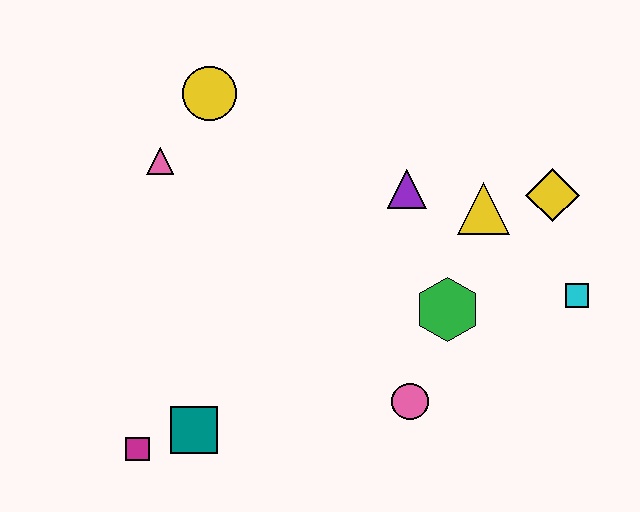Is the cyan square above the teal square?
Yes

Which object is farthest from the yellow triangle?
The magenta square is farthest from the yellow triangle.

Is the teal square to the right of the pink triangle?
Yes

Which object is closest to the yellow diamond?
The yellow triangle is closest to the yellow diamond.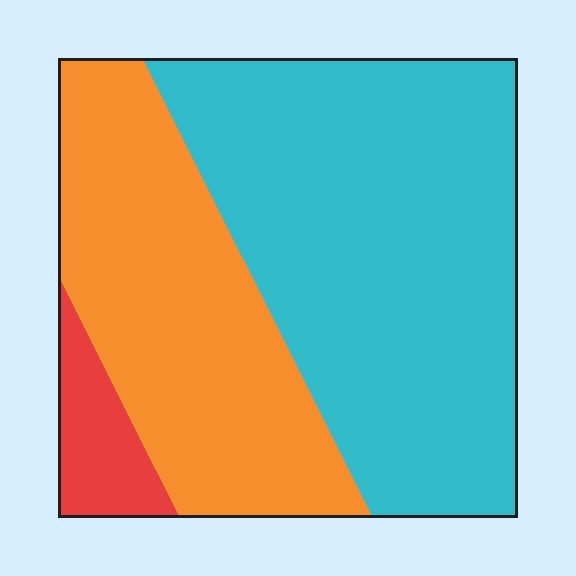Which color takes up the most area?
Cyan, at roughly 55%.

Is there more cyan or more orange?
Cyan.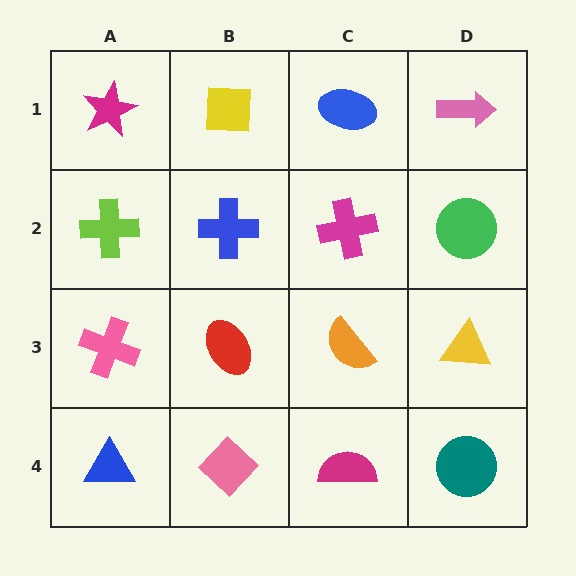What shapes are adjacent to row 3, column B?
A blue cross (row 2, column B), a pink diamond (row 4, column B), a pink cross (row 3, column A), an orange semicircle (row 3, column C).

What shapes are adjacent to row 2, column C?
A blue ellipse (row 1, column C), an orange semicircle (row 3, column C), a blue cross (row 2, column B), a green circle (row 2, column D).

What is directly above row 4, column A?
A pink cross.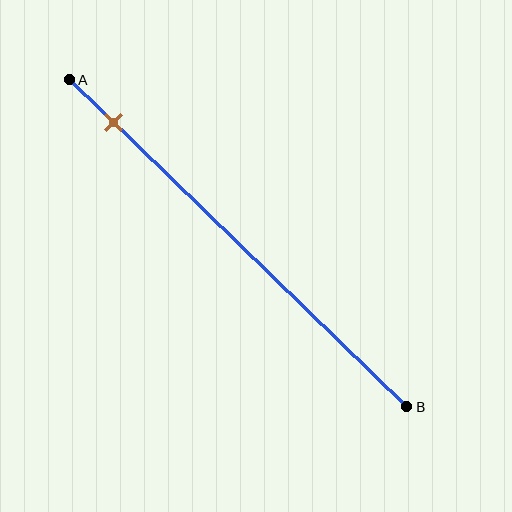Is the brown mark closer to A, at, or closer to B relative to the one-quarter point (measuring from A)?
The brown mark is closer to point A than the one-quarter point of segment AB.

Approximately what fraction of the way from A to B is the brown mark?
The brown mark is approximately 15% of the way from A to B.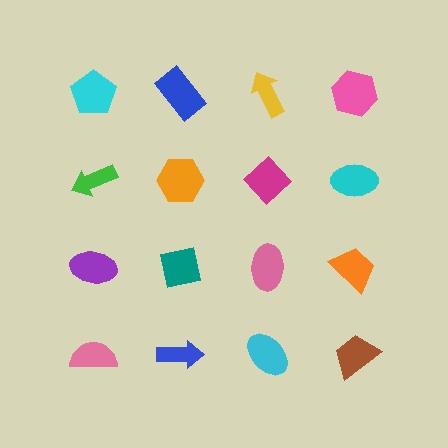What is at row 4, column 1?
A pink semicircle.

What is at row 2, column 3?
A magenta diamond.